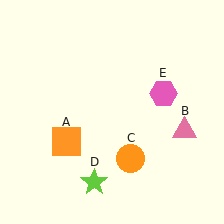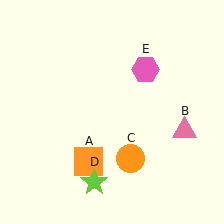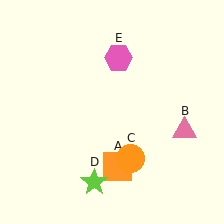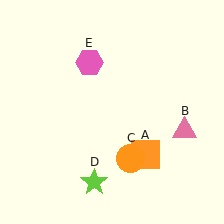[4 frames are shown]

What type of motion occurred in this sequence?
The orange square (object A), pink hexagon (object E) rotated counterclockwise around the center of the scene.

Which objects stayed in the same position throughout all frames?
Pink triangle (object B) and orange circle (object C) and lime star (object D) remained stationary.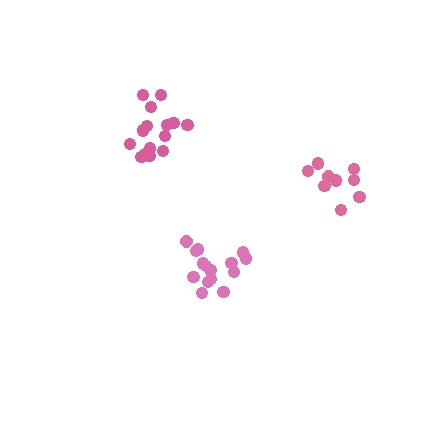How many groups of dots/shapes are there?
There are 3 groups.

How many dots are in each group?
Group 1: 9 dots, Group 2: 15 dots, Group 3: 15 dots (39 total).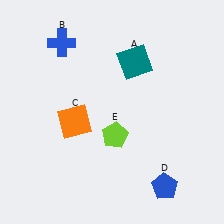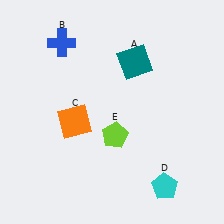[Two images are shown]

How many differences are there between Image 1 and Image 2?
There is 1 difference between the two images.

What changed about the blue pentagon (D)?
In Image 1, D is blue. In Image 2, it changed to cyan.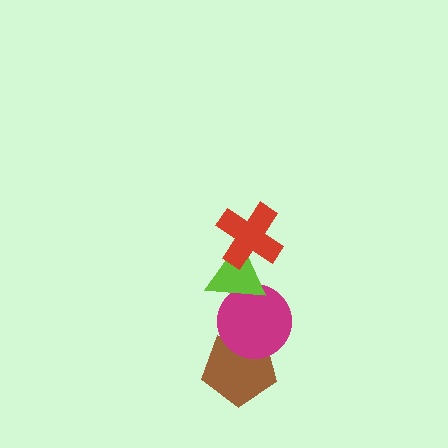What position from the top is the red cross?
The red cross is 1st from the top.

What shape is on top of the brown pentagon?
The magenta circle is on top of the brown pentagon.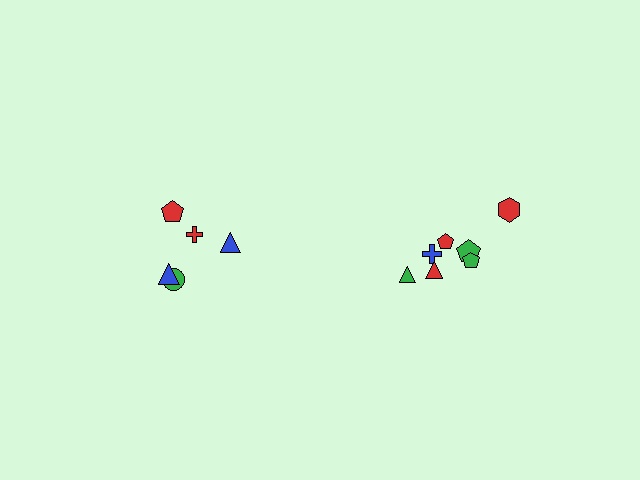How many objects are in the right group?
There are 7 objects.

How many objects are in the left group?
There are 5 objects.